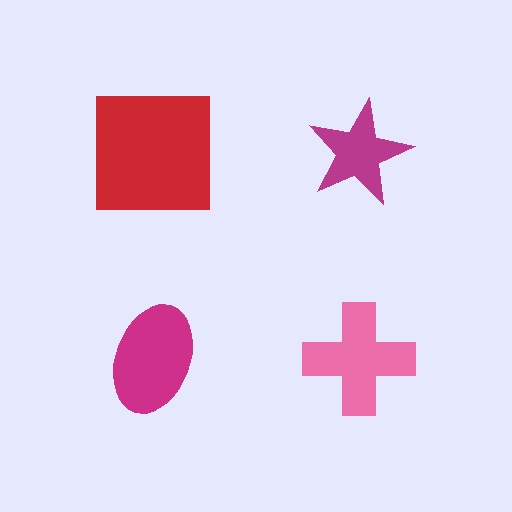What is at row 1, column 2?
A magenta star.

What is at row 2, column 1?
A magenta ellipse.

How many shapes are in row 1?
2 shapes.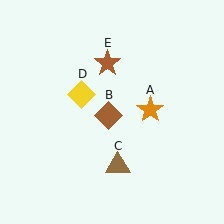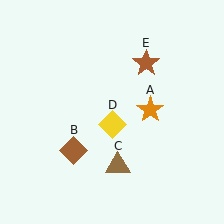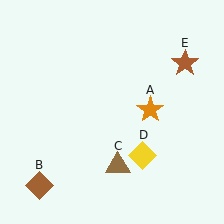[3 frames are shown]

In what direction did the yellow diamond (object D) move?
The yellow diamond (object D) moved down and to the right.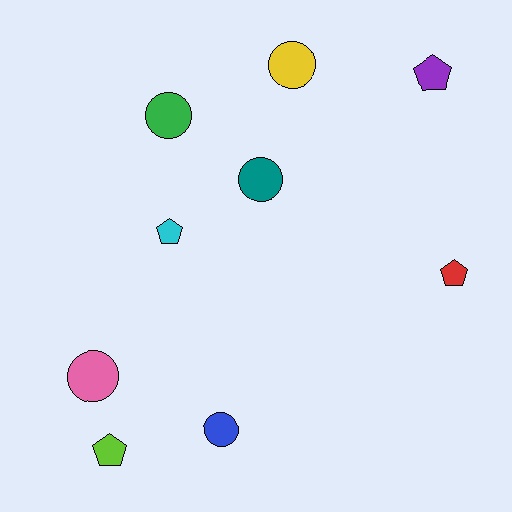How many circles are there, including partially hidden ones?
There are 5 circles.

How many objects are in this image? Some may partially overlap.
There are 9 objects.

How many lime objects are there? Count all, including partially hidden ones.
There is 1 lime object.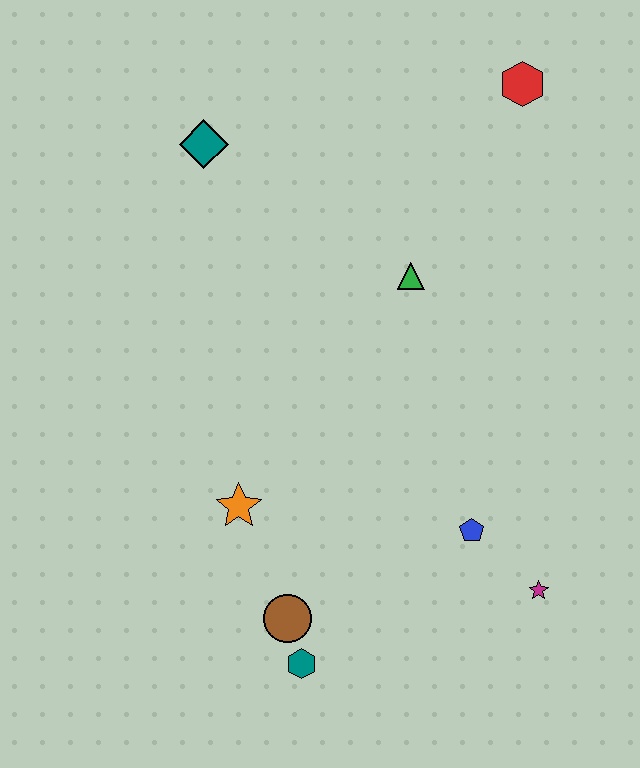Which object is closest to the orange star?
The brown circle is closest to the orange star.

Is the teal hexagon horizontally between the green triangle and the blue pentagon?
No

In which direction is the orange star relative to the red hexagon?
The orange star is below the red hexagon.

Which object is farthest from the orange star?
The red hexagon is farthest from the orange star.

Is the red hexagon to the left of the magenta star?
Yes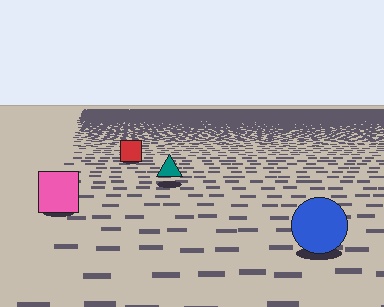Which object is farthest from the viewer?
The red square is farthest from the viewer. It appears smaller and the ground texture around it is denser.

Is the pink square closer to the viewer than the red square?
Yes. The pink square is closer — you can tell from the texture gradient: the ground texture is coarser near it.